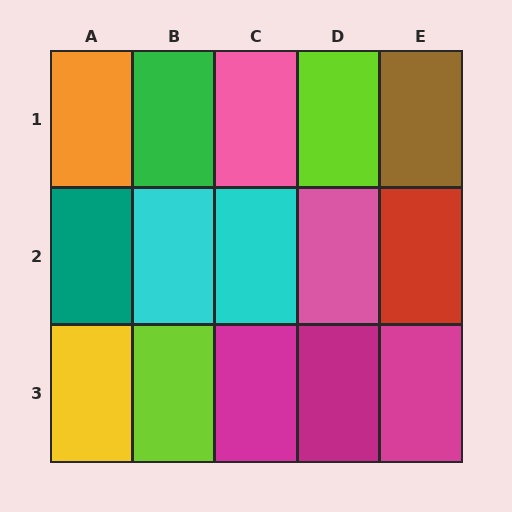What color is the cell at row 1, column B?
Green.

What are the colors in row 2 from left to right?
Teal, cyan, cyan, pink, red.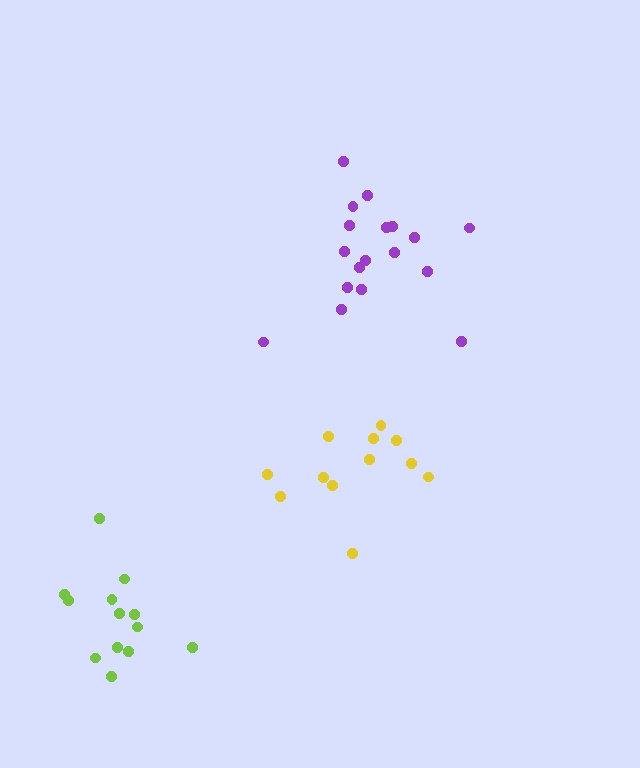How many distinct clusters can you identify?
There are 3 distinct clusters.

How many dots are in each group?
Group 1: 12 dots, Group 2: 18 dots, Group 3: 13 dots (43 total).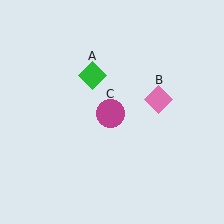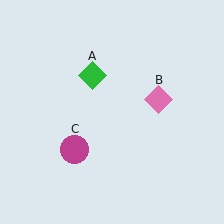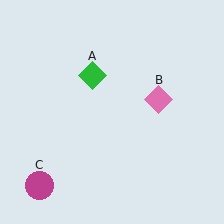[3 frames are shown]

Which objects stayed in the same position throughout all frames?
Green diamond (object A) and pink diamond (object B) remained stationary.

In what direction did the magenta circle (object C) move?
The magenta circle (object C) moved down and to the left.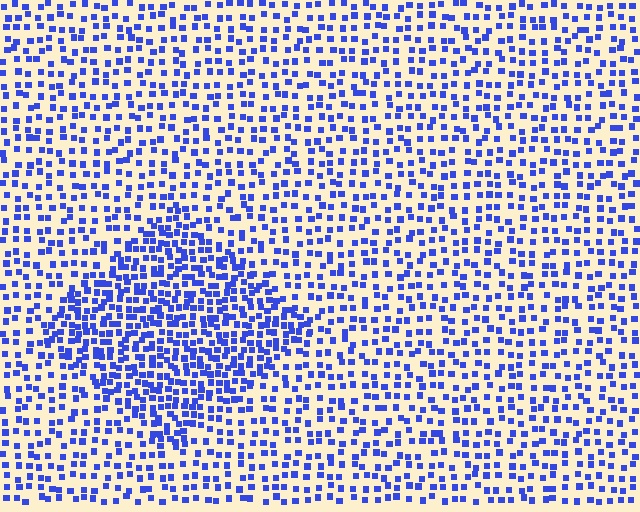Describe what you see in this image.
The image contains small blue elements arranged at two different densities. A diamond-shaped region is visible where the elements are more densely packed than the surrounding area.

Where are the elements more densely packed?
The elements are more densely packed inside the diamond boundary.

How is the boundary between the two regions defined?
The boundary is defined by a change in element density (approximately 1.9x ratio). All elements are the same color, size, and shape.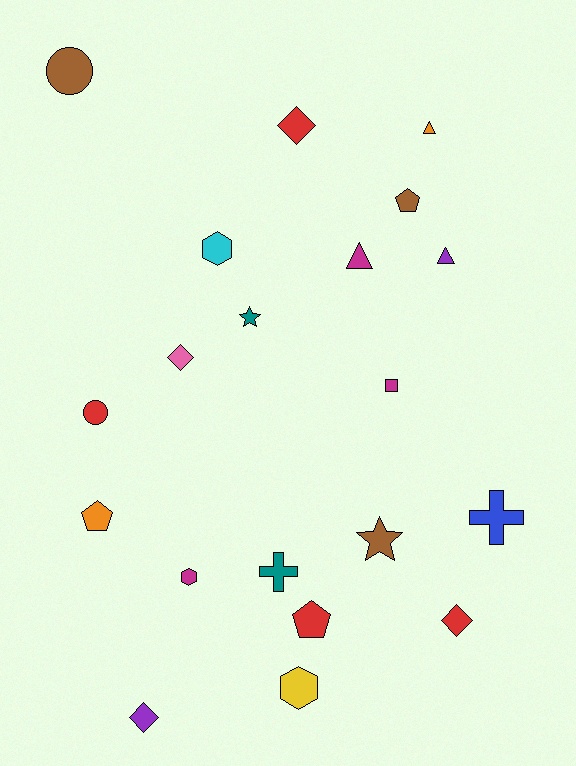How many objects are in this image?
There are 20 objects.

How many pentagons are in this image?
There are 3 pentagons.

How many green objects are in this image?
There are no green objects.